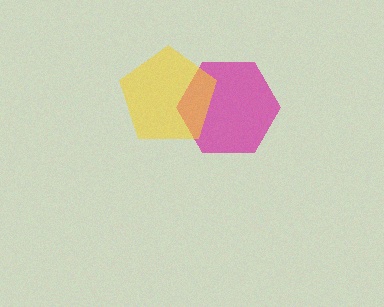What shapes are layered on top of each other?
The layered shapes are: a magenta hexagon, a yellow pentagon.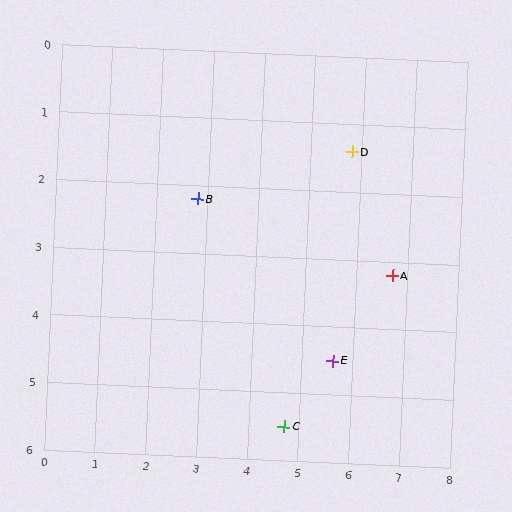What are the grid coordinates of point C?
Point C is at approximately (4.7, 5.5).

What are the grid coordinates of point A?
Point A is at approximately (6.7, 3.2).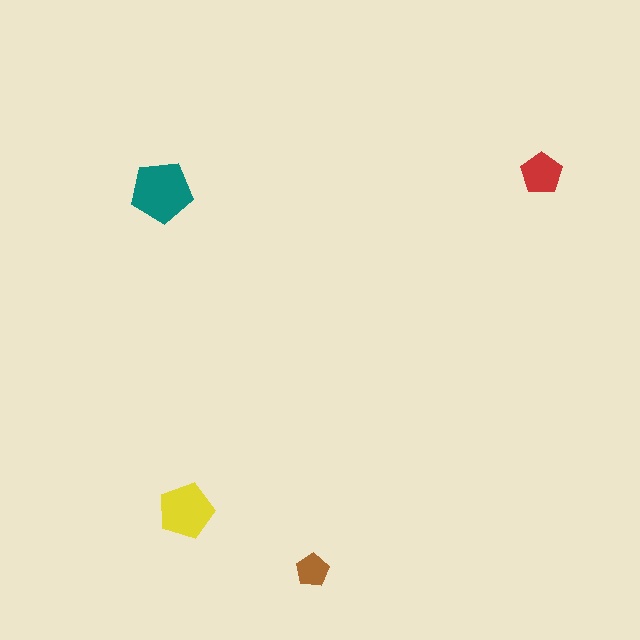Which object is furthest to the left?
The teal pentagon is leftmost.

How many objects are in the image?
There are 4 objects in the image.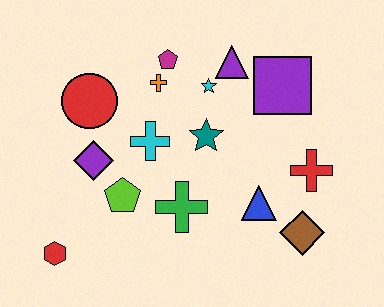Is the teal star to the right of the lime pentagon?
Yes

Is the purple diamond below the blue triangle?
No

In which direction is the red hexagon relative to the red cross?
The red hexagon is to the left of the red cross.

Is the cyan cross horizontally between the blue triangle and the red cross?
No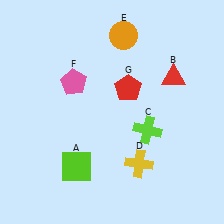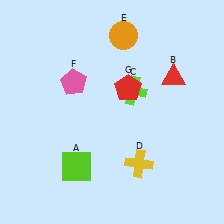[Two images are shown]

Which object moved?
The lime cross (C) moved up.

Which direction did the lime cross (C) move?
The lime cross (C) moved up.